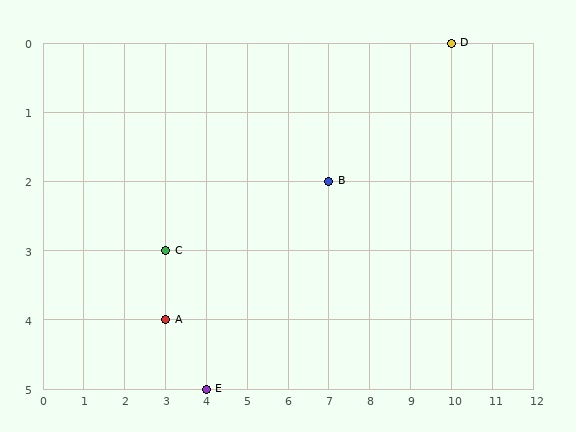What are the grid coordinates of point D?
Point D is at grid coordinates (10, 0).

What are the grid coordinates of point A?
Point A is at grid coordinates (3, 4).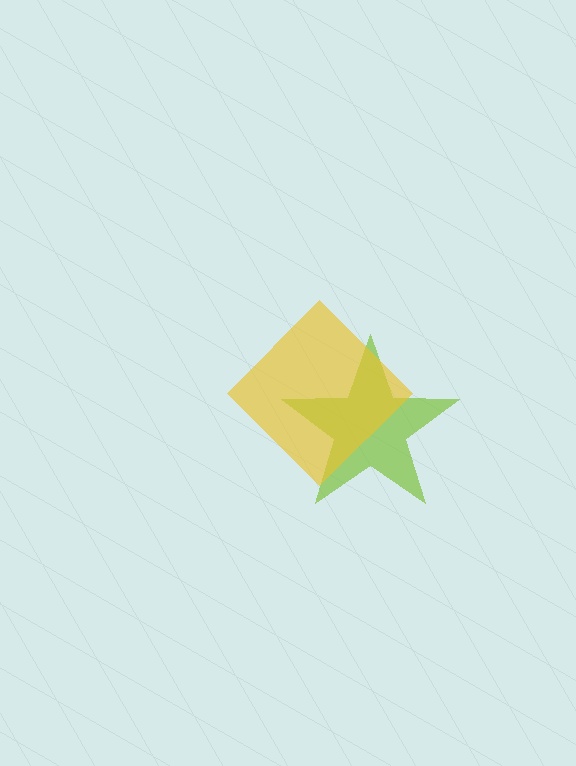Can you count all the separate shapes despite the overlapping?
Yes, there are 2 separate shapes.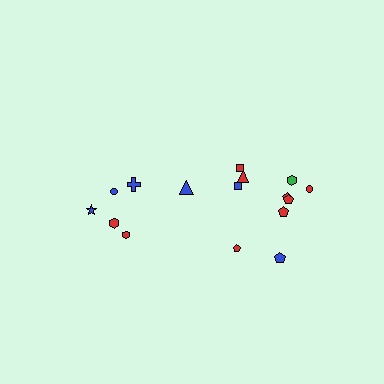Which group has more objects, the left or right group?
The right group.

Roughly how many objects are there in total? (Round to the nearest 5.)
Roughly 15 objects in total.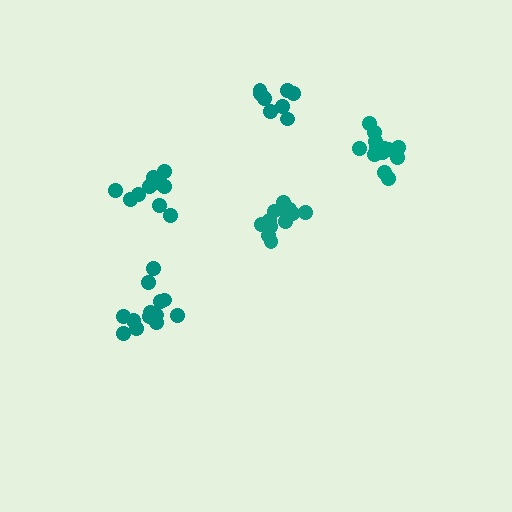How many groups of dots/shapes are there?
There are 5 groups.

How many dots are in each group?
Group 1: 13 dots, Group 2: 10 dots, Group 3: 13 dots, Group 4: 8 dots, Group 5: 13 dots (57 total).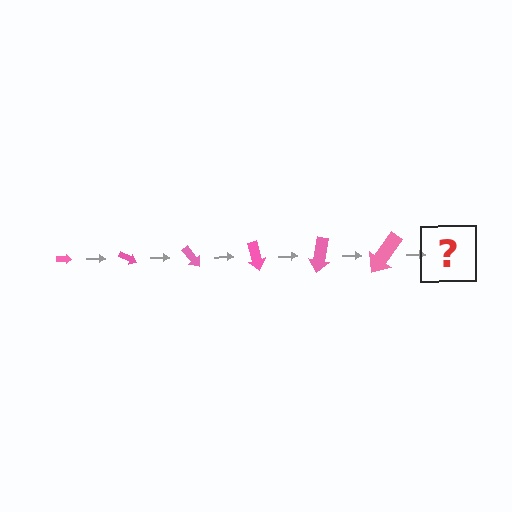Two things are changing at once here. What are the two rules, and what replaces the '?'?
The two rules are that the arrow grows larger each step and it rotates 25 degrees each step. The '?' should be an arrow, larger than the previous one and rotated 150 degrees from the start.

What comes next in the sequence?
The next element should be an arrow, larger than the previous one and rotated 150 degrees from the start.